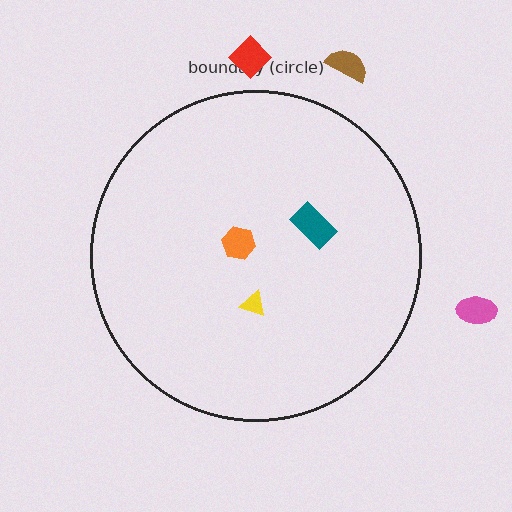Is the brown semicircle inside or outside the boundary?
Outside.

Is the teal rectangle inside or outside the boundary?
Inside.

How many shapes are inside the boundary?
3 inside, 3 outside.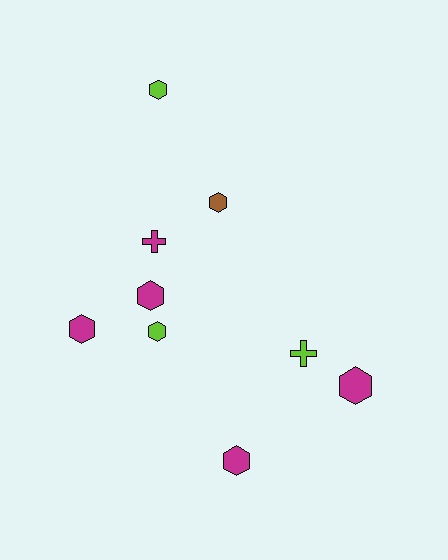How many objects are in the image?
There are 9 objects.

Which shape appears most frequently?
Hexagon, with 7 objects.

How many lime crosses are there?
There is 1 lime cross.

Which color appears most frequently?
Magenta, with 5 objects.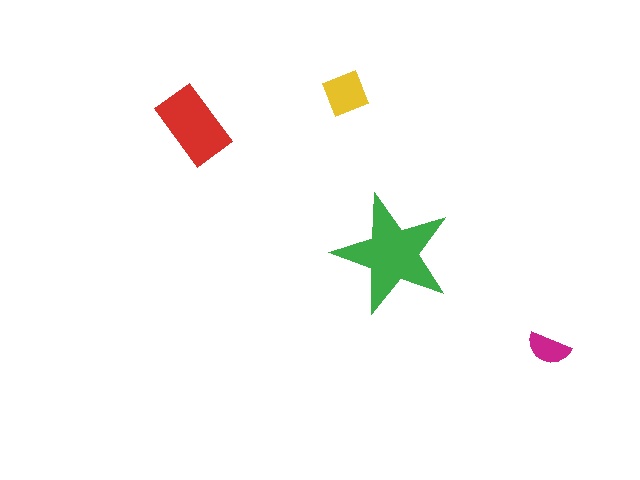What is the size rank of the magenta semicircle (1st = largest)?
4th.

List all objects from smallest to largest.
The magenta semicircle, the yellow diamond, the red rectangle, the green star.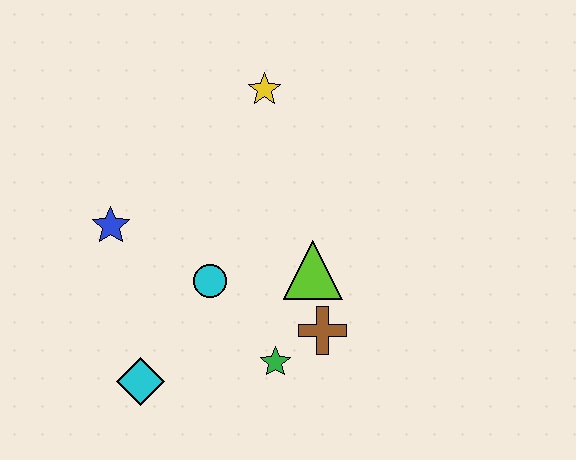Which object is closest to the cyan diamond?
The cyan circle is closest to the cyan diamond.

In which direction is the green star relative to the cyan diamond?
The green star is to the right of the cyan diamond.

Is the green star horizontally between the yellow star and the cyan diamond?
No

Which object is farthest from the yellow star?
The cyan diamond is farthest from the yellow star.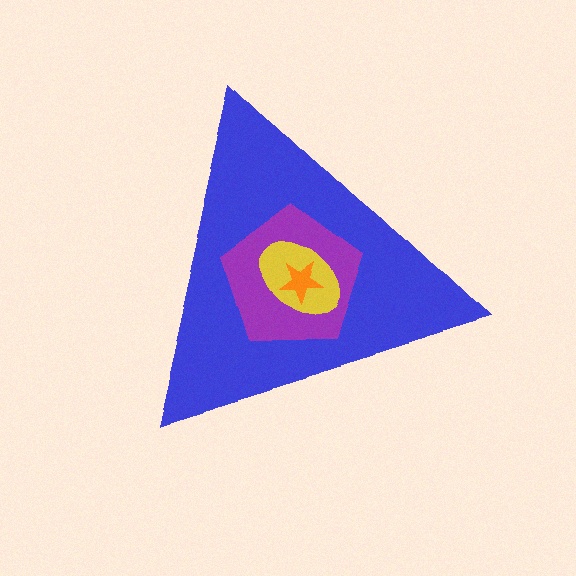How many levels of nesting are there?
4.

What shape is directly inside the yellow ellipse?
The orange star.